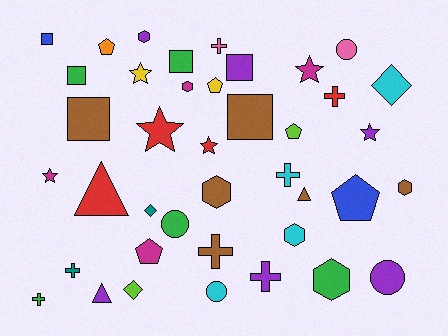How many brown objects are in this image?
There are 6 brown objects.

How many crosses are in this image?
There are 7 crosses.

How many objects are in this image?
There are 40 objects.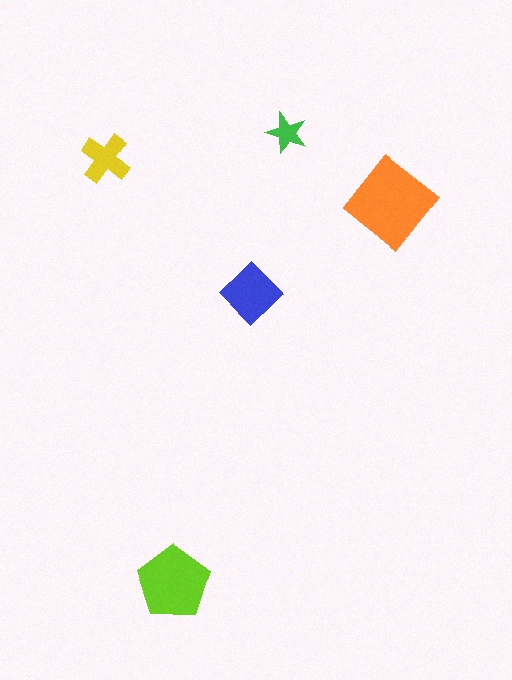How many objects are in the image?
There are 5 objects in the image.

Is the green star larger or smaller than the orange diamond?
Smaller.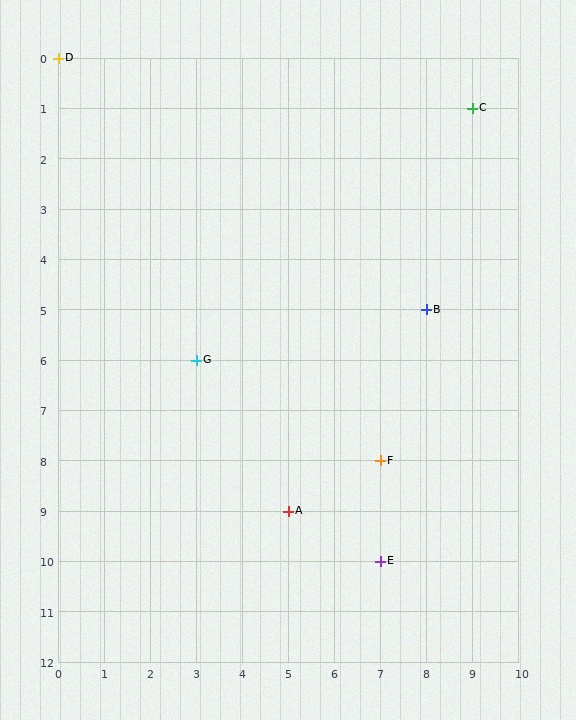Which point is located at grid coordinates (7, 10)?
Point E is at (7, 10).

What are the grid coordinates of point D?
Point D is at grid coordinates (0, 0).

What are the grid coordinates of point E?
Point E is at grid coordinates (7, 10).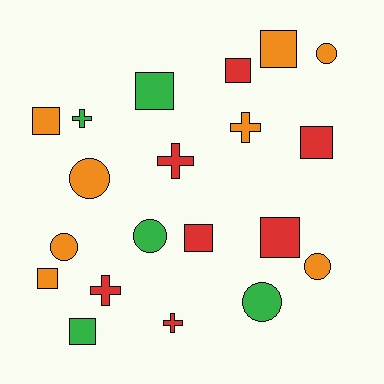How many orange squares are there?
There are 3 orange squares.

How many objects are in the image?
There are 20 objects.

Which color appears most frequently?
Orange, with 8 objects.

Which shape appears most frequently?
Square, with 9 objects.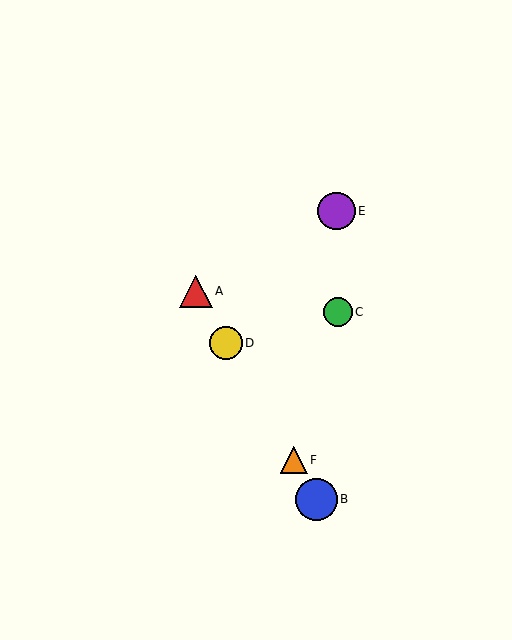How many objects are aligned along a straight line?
4 objects (A, B, D, F) are aligned along a straight line.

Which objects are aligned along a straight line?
Objects A, B, D, F are aligned along a straight line.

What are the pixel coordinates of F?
Object F is at (294, 460).